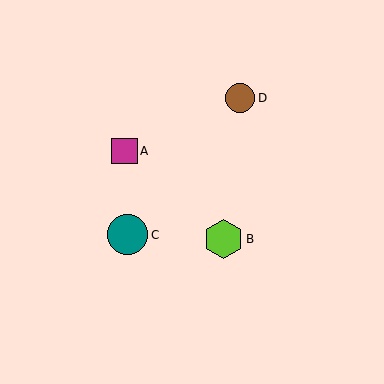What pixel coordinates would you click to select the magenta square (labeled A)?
Click at (125, 151) to select the magenta square A.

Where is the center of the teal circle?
The center of the teal circle is at (128, 235).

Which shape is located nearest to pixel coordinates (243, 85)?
The brown circle (labeled D) at (240, 98) is nearest to that location.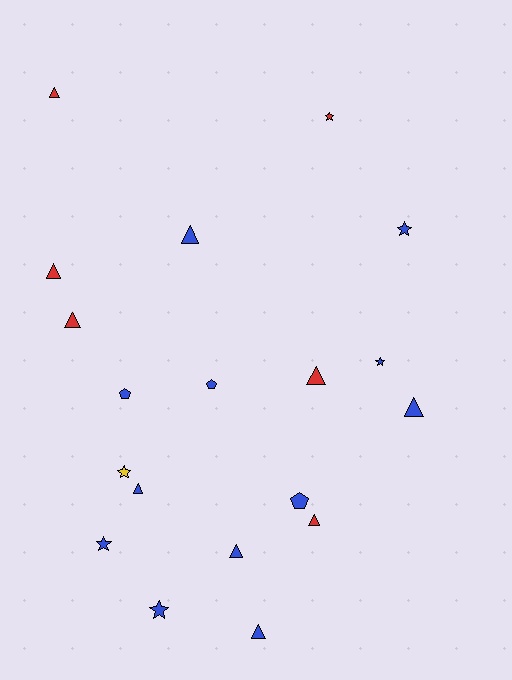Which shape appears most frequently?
Triangle, with 10 objects.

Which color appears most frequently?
Blue, with 12 objects.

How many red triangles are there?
There are 5 red triangles.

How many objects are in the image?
There are 19 objects.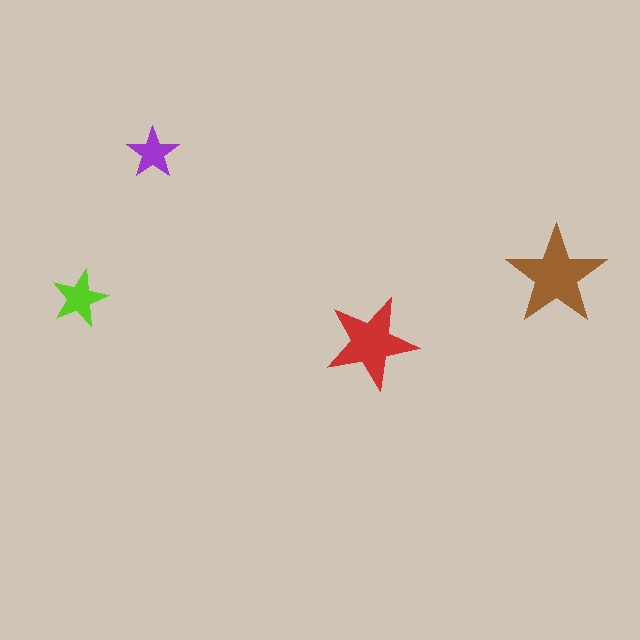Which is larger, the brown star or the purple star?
The brown one.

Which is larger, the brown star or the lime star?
The brown one.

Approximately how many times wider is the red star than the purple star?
About 2 times wider.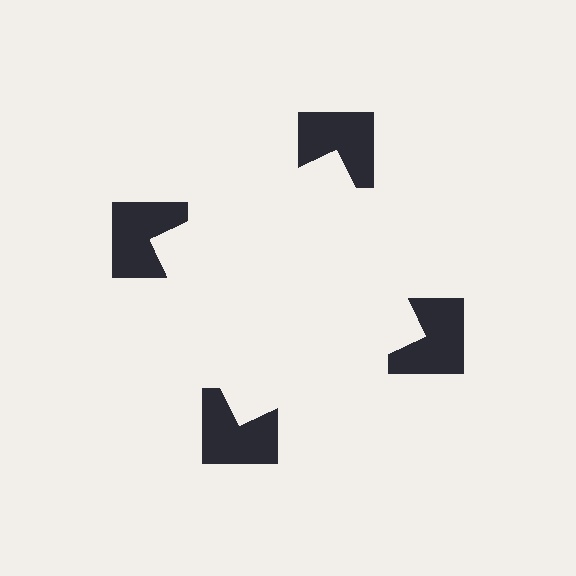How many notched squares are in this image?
There are 4 — one at each vertex of the illusory square.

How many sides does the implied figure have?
4 sides.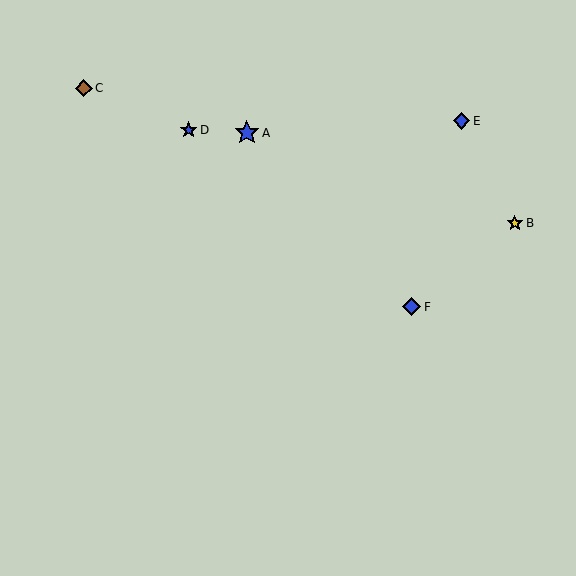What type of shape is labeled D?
Shape D is a blue star.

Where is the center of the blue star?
The center of the blue star is at (189, 130).